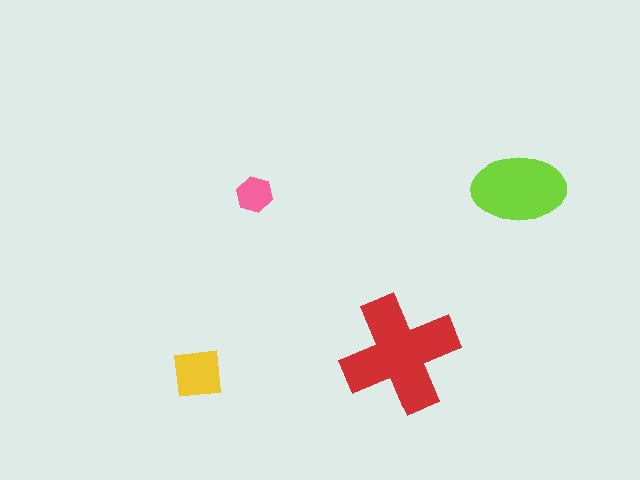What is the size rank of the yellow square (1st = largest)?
3rd.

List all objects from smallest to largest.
The pink hexagon, the yellow square, the lime ellipse, the red cross.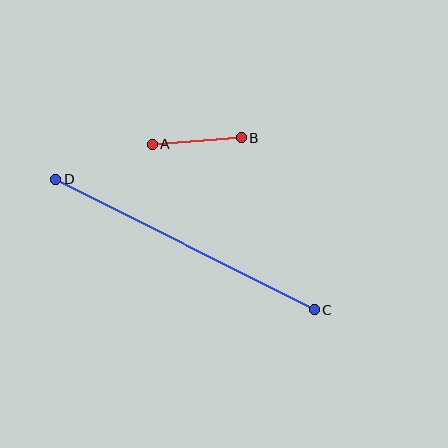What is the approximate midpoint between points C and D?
The midpoint is at approximately (185, 244) pixels.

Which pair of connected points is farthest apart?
Points C and D are farthest apart.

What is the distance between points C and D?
The distance is approximately 289 pixels.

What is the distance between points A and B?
The distance is approximately 89 pixels.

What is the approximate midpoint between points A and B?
The midpoint is at approximately (197, 141) pixels.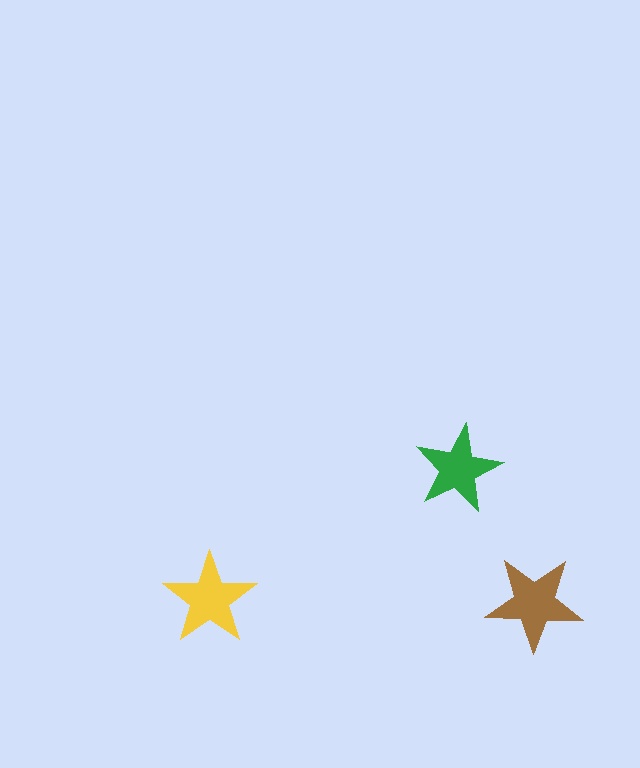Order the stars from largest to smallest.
the brown one, the yellow one, the green one.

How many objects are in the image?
There are 3 objects in the image.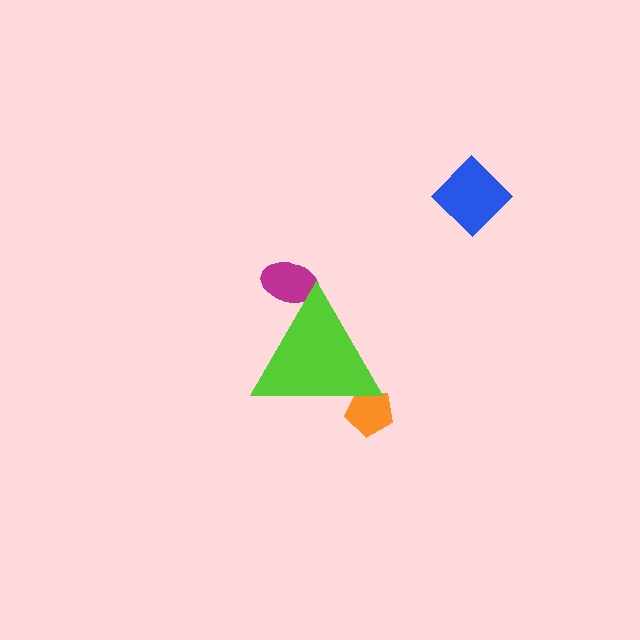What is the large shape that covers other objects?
A lime triangle.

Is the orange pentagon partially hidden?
Yes, the orange pentagon is partially hidden behind the lime triangle.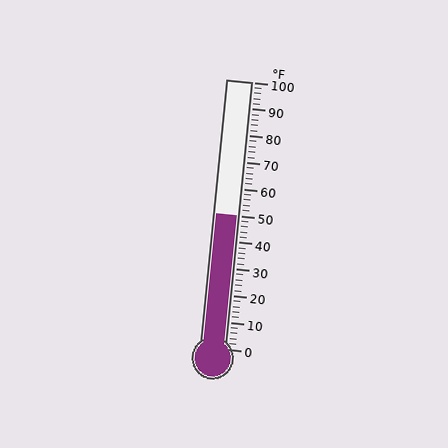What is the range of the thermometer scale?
The thermometer scale ranges from 0°F to 100°F.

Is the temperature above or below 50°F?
The temperature is at 50°F.